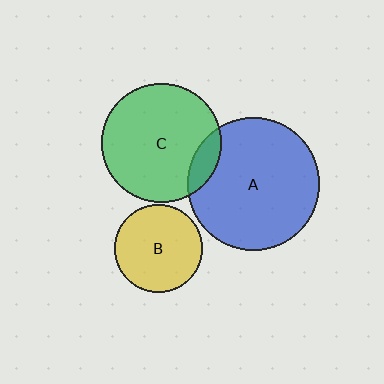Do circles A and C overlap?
Yes.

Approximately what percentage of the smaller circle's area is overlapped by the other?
Approximately 10%.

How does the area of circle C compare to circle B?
Approximately 1.8 times.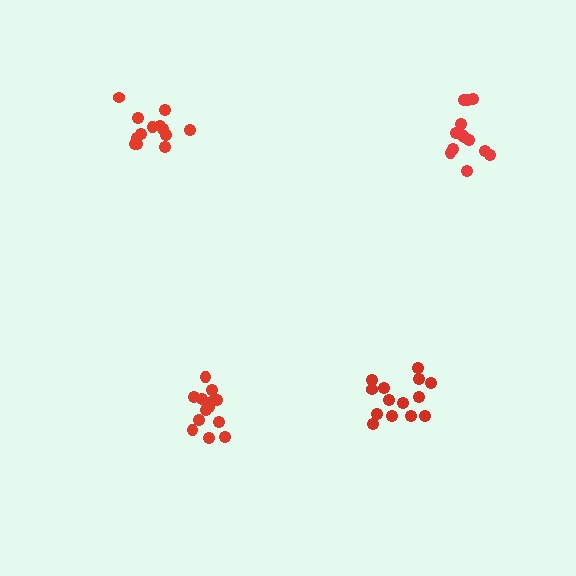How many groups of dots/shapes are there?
There are 4 groups.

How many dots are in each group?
Group 1: 13 dots, Group 2: 13 dots, Group 3: 14 dots, Group 4: 13 dots (53 total).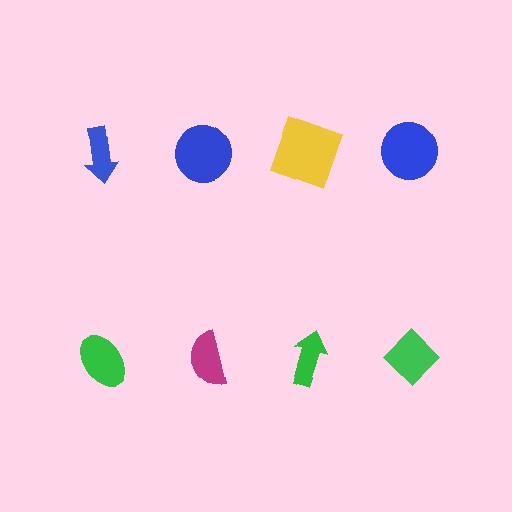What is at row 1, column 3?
A yellow square.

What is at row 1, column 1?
A blue arrow.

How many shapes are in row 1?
4 shapes.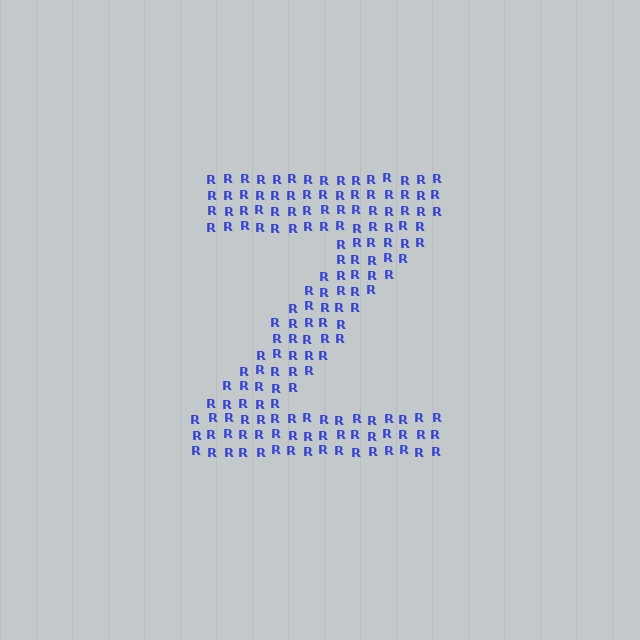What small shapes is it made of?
It is made of small letter R's.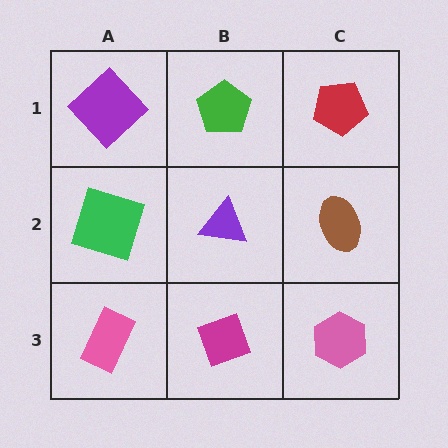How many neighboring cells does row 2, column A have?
3.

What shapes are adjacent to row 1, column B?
A purple triangle (row 2, column B), a purple diamond (row 1, column A), a red pentagon (row 1, column C).